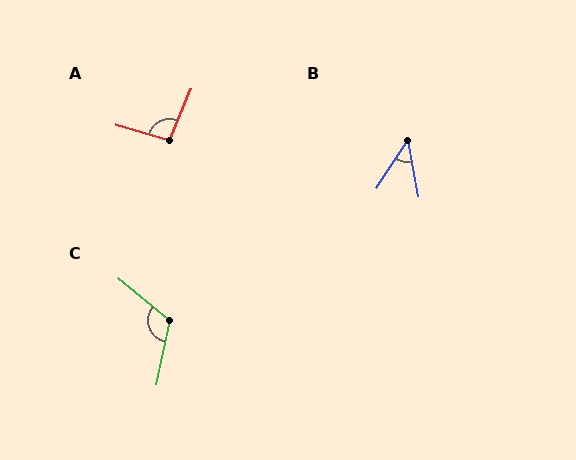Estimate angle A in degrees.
Approximately 96 degrees.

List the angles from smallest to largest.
B (43°), A (96°), C (118°).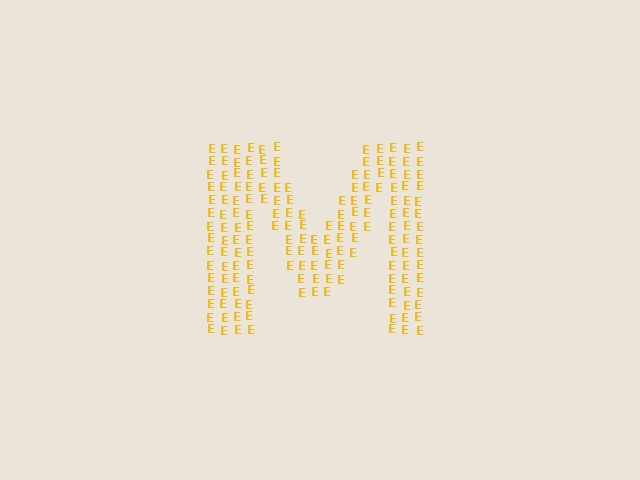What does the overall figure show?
The overall figure shows the letter M.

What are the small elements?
The small elements are letter E's.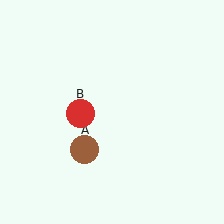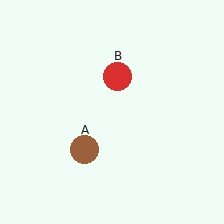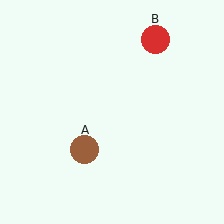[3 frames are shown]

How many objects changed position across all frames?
1 object changed position: red circle (object B).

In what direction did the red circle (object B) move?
The red circle (object B) moved up and to the right.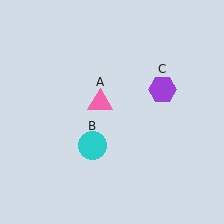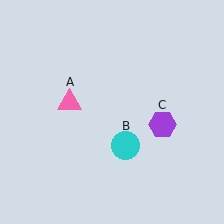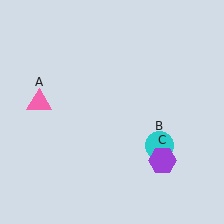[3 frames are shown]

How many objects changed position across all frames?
3 objects changed position: pink triangle (object A), cyan circle (object B), purple hexagon (object C).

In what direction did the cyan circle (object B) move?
The cyan circle (object B) moved right.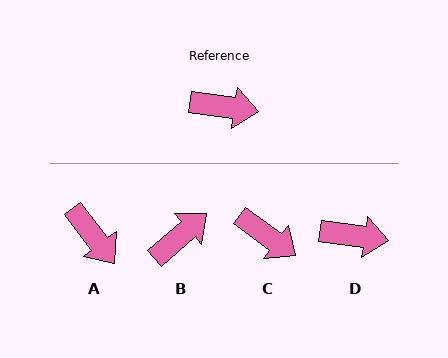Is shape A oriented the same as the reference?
No, it is off by about 45 degrees.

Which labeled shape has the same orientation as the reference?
D.